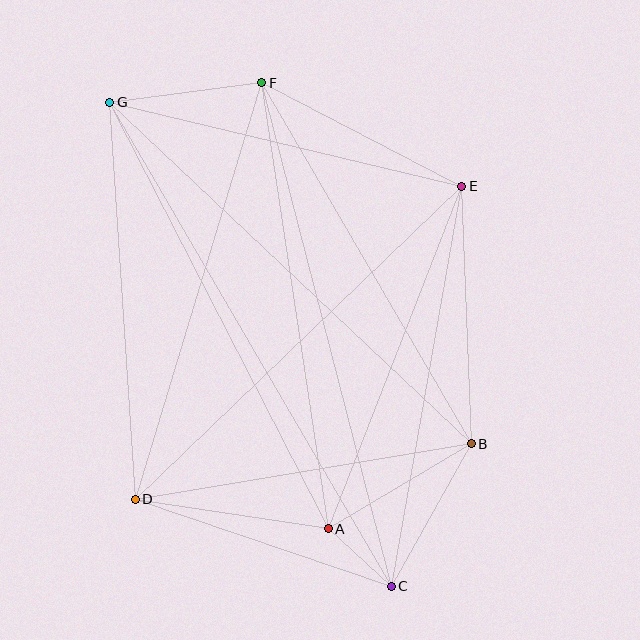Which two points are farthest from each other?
Points C and G are farthest from each other.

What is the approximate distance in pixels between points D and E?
The distance between D and E is approximately 453 pixels.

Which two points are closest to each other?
Points A and C are closest to each other.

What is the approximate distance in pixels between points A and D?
The distance between A and D is approximately 195 pixels.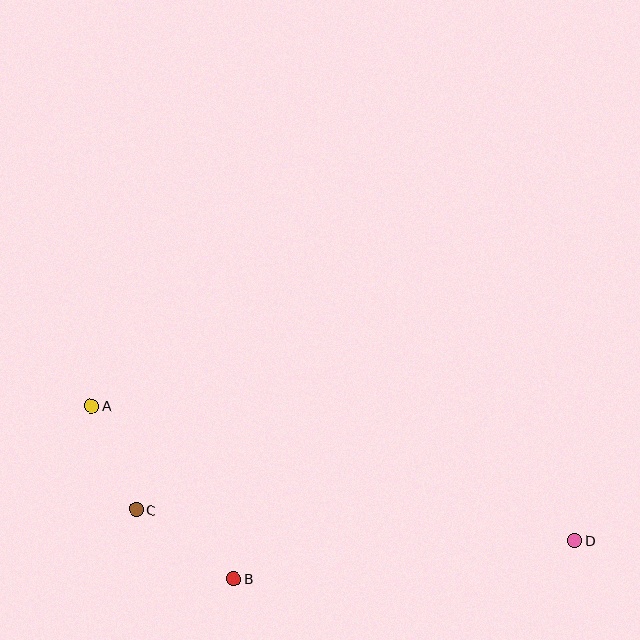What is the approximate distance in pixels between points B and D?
The distance between B and D is approximately 343 pixels.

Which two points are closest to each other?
Points A and C are closest to each other.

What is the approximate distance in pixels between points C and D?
The distance between C and D is approximately 440 pixels.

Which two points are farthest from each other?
Points A and D are farthest from each other.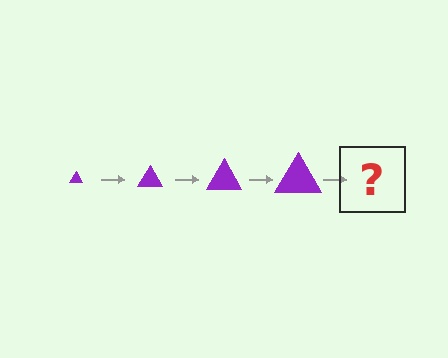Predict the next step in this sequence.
The next step is a purple triangle, larger than the previous one.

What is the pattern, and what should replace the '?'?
The pattern is that the triangle gets progressively larger each step. The '?' should be a purple triangle, larger than the previous one.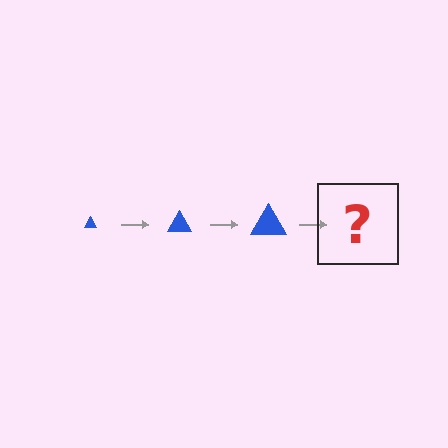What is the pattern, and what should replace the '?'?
The pattern is that the triangle gets progressively larger each step. The '?' should be a blue triangle, larger than the previous one.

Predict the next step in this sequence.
The next step is a blue triangle, larger than the previous one.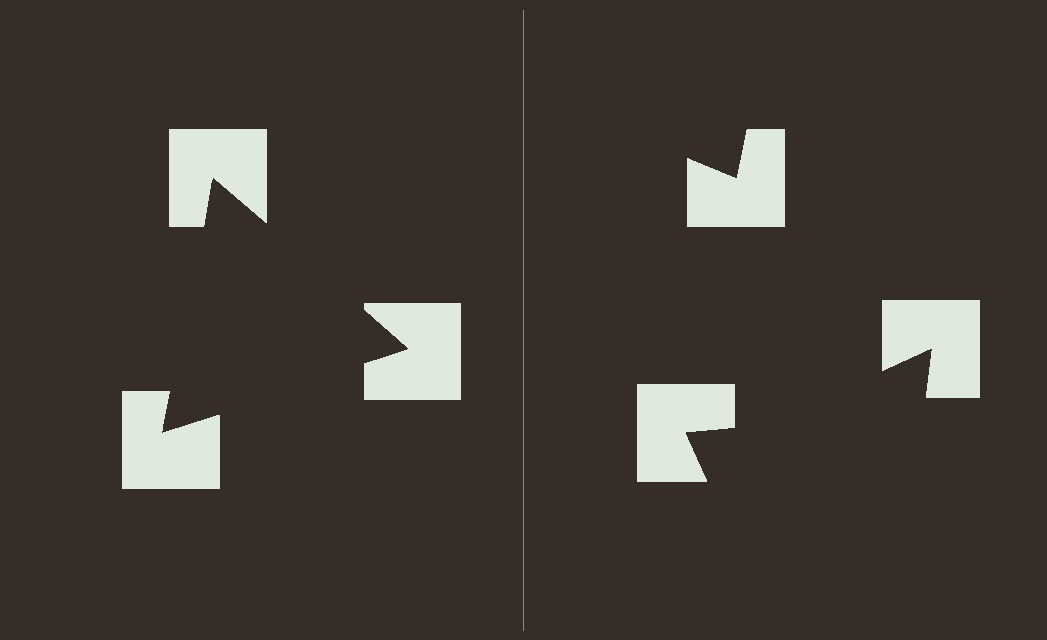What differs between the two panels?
The notched squares are positioned identically on both sides; only the wedge orientations differ. On the left they align to a triangle; on the right they are misaligned.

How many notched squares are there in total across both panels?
6 — 3 on each side.